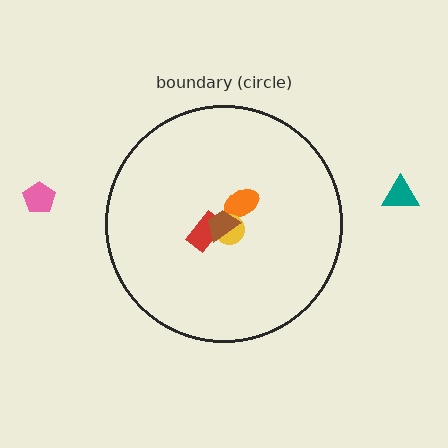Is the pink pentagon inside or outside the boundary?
Outside.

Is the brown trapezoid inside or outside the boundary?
Inside.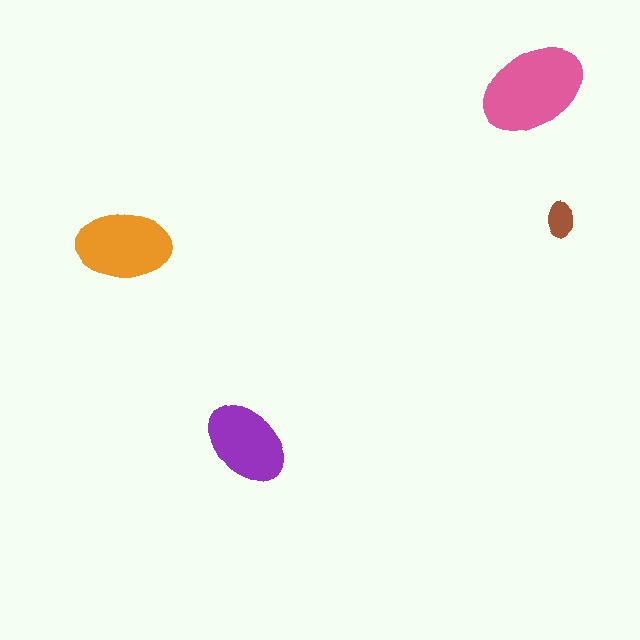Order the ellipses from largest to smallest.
the pink one, the orange one, the purple one, the brown one.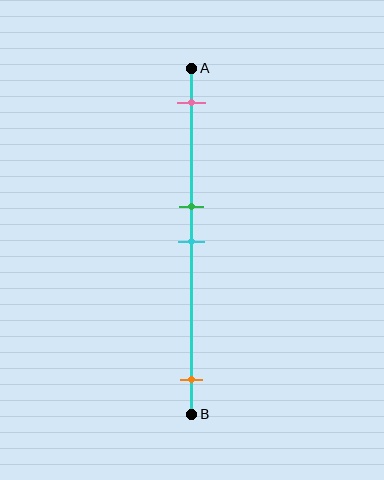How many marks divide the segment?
There are 4 marks dividing the segment.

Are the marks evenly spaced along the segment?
No, the marks are not evenly spaced.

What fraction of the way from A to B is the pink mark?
The pink mark is approximately 10% (0.1) of the way from A to B.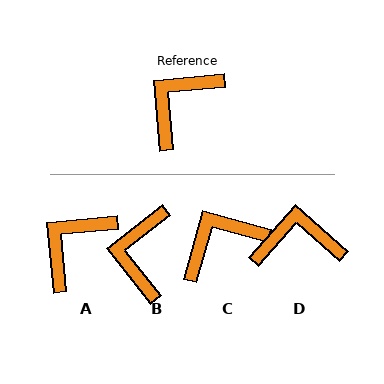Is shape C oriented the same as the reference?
No, it is off by about 21 degrees.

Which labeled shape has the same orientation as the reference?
A.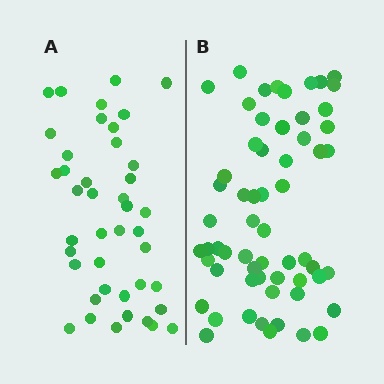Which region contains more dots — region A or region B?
Region B (the right region) has more dots.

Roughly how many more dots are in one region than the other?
Region B has approximately 20 more dots than region A.